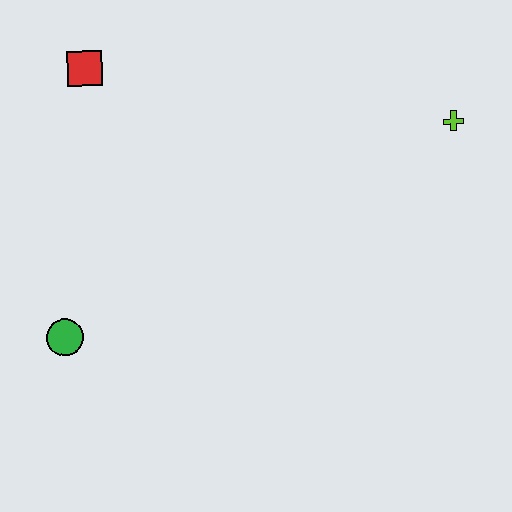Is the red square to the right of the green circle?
Yes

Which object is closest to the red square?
The green circle is closest to the red square.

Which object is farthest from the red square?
The lime cross is farthest from the red square.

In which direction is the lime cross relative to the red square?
The lime cross is to the right of the red square.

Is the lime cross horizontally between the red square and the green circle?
No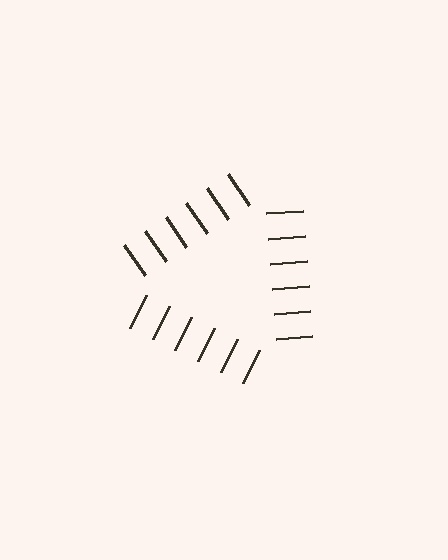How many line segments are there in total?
18 — 6 along each of the 3 edges.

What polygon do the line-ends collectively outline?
An illusory triangle — the line segments terminate on its edges but no continuous stroke is drawn.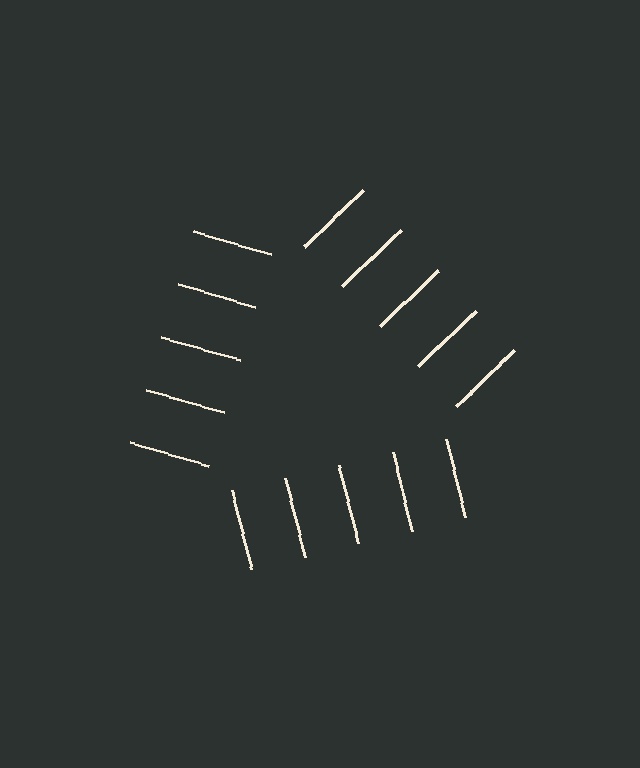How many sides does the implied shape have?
3 sides — the line-ends trace a triangle.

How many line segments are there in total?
15 — 5 along each of the 3 edges.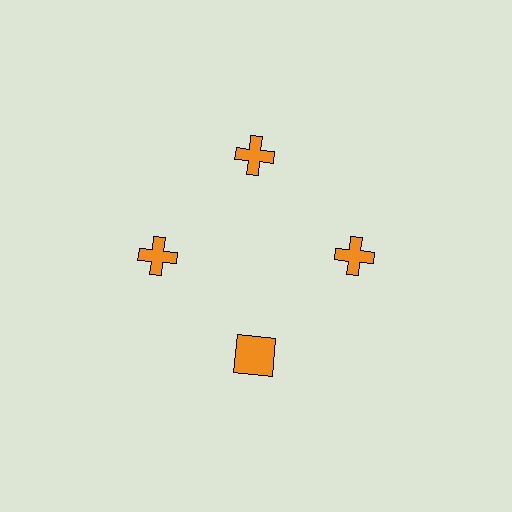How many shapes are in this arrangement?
There are 4 shapes arranged in a ring pattern.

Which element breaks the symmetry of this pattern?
The orange square at roughly the 6 o'clock position breaks the symmetry. All other shapes are orange crosses.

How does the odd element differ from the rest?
It has a different shape: square instead of cross.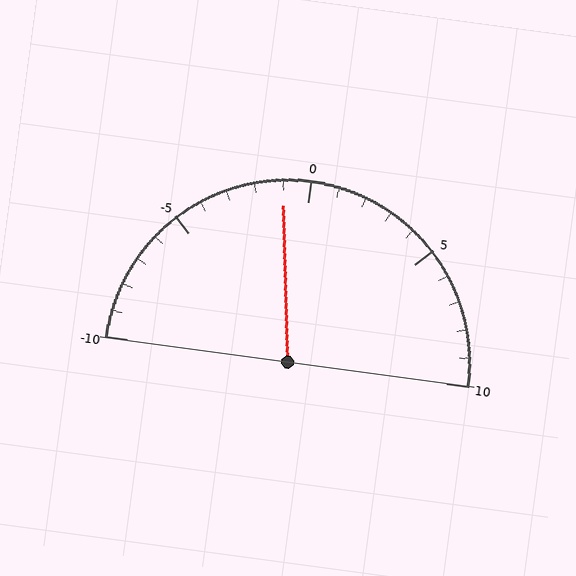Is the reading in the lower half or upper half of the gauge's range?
The reading is in the lower half of the range (-10 to 10).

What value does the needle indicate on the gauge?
The needle indicates approximately -1.